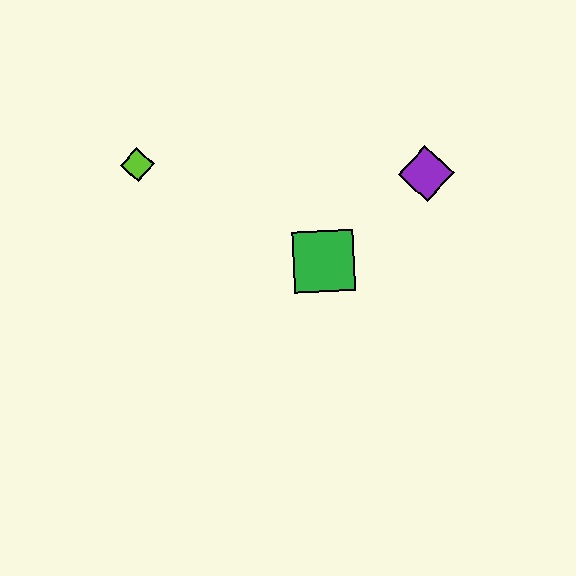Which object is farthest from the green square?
The lime diamond is farthest from the green square.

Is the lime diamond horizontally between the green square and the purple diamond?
No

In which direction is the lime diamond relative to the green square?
The lime diamond is to the left of the green square.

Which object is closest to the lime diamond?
The green square is closest to the lime diamond.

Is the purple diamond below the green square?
No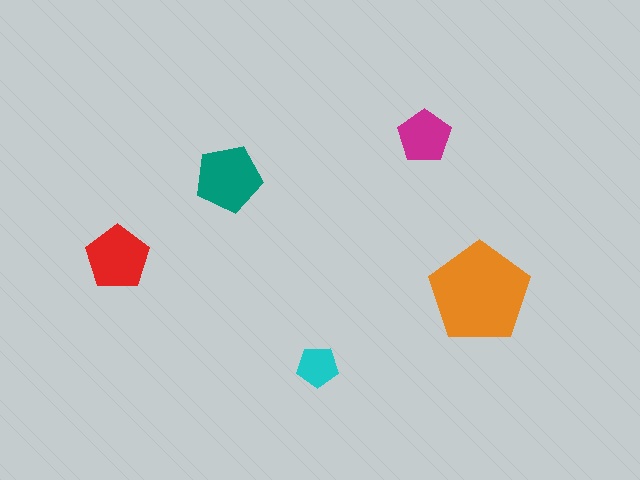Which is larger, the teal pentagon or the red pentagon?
The teal one.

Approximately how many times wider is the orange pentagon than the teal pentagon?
About 1.5 times wider.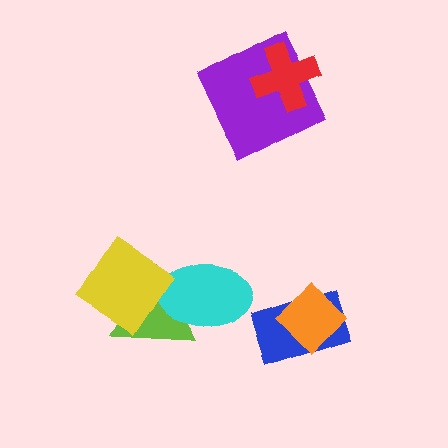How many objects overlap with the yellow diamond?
2 objects overlap with the yellow diamond.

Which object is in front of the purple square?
The red cross is in front of the purple square.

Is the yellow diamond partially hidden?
No, no other shape covers it.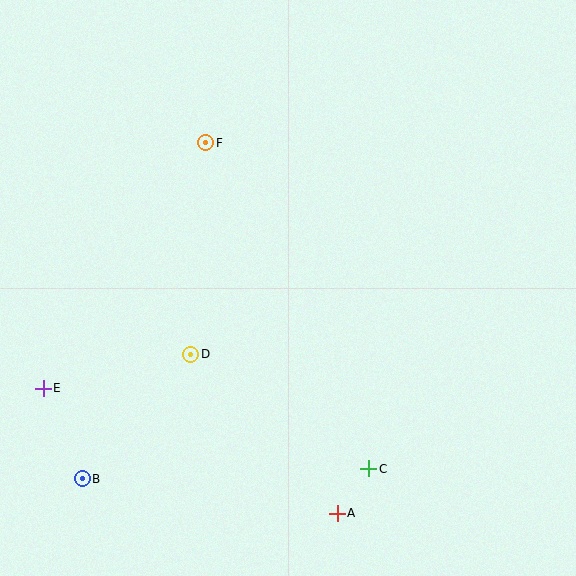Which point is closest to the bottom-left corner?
Point B is closest to the bottom-left corner.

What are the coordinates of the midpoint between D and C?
The midpoint between D and C is at (280, 411).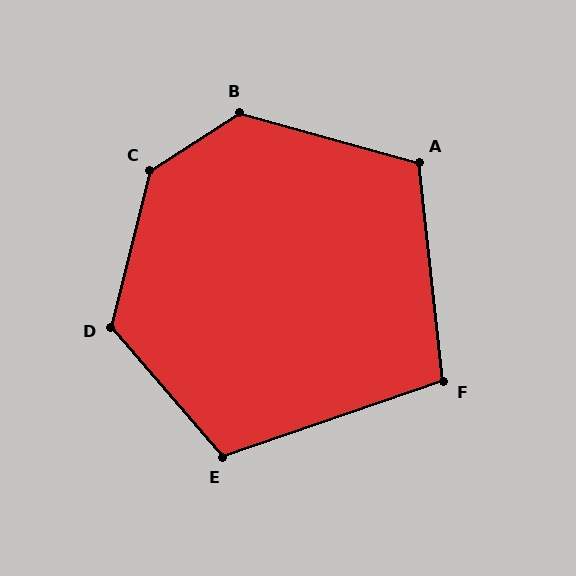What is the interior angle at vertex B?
Approximately 132 degrees (obtuse).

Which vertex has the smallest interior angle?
F, at approximately 103 degrees.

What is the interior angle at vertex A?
Approximately 112 degrees (obtuse).